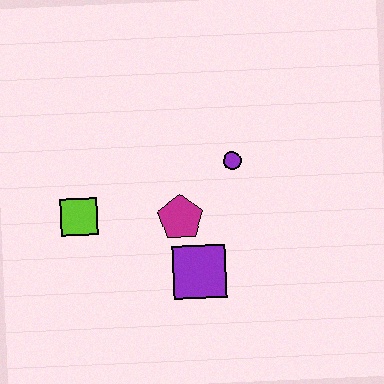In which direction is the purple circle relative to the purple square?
The purple circle is above the purple square.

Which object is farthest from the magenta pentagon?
The lime square is farthest from the magenta pentagon.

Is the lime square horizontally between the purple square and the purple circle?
No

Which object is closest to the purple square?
The magenta pentagon is closest to the purple square.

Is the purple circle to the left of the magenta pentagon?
No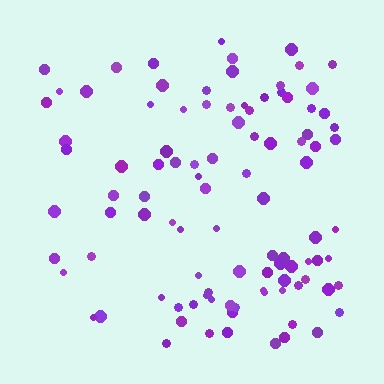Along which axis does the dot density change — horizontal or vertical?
Horizontal.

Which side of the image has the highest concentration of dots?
The right.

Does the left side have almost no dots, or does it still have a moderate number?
Still a moderate number, just noticeably fewer than the right.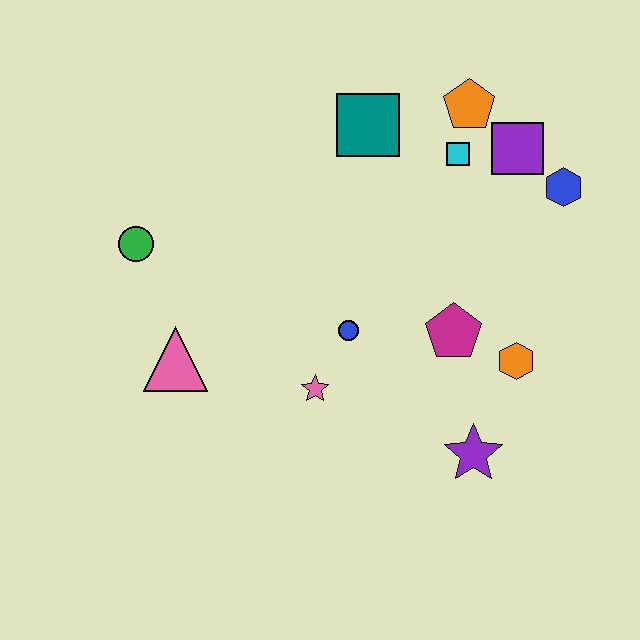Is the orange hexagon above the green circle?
No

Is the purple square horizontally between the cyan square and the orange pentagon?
No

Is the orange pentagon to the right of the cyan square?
Yes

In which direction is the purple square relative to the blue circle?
The purple square is above the blue circle.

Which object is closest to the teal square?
The cyan square is closest to the teal square.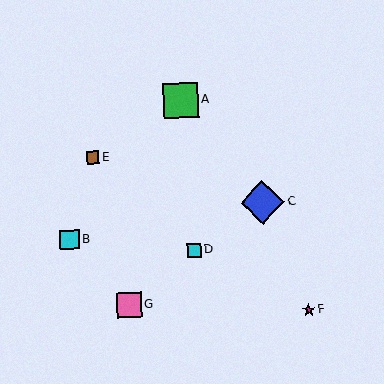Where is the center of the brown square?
The center of the brown square is at (93, 158).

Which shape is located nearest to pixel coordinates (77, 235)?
The cyan square (labeled B) at (69, 240) is nearest to that location.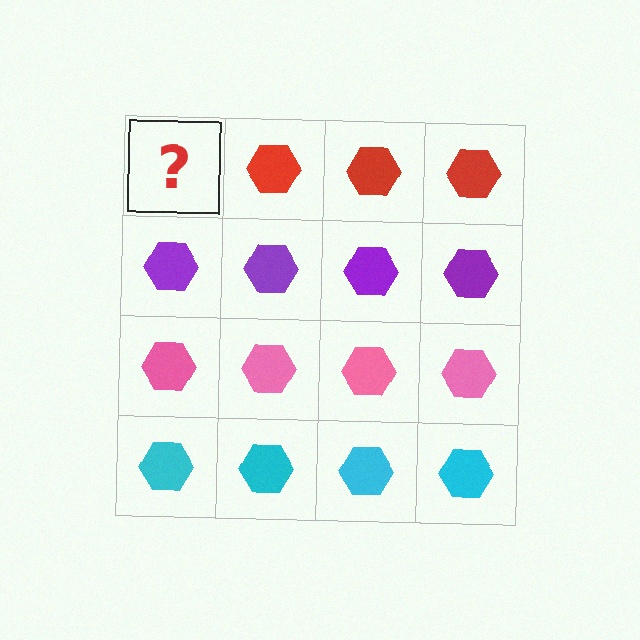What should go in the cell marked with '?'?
The missing cell should contain a red hexagon.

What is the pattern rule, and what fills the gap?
The rule is that each row has a consistent color. The gap should be filled with a red hexagon.